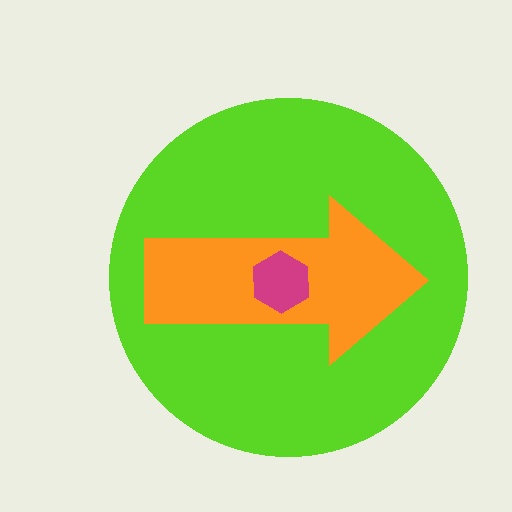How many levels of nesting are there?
3.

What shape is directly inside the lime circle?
The orange arrow.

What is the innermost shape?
The magenta hexagon.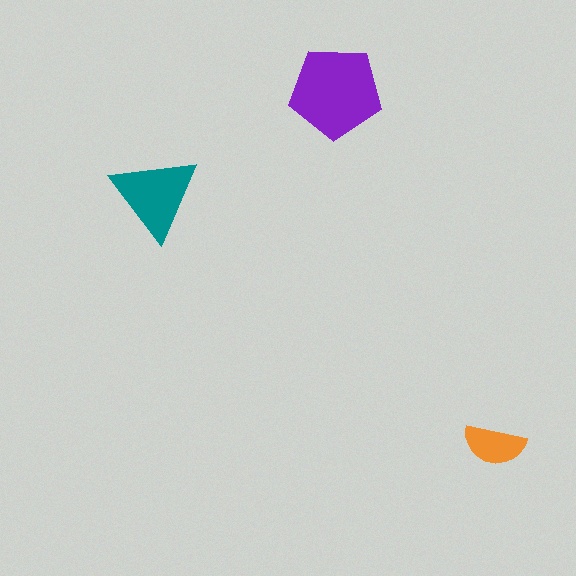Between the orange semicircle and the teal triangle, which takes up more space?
The teal triangle.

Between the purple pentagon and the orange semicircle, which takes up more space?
The purple pentagon.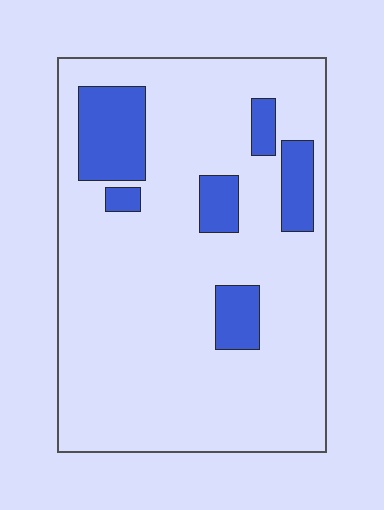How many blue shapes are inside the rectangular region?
6.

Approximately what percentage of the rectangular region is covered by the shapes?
Approximately 15%.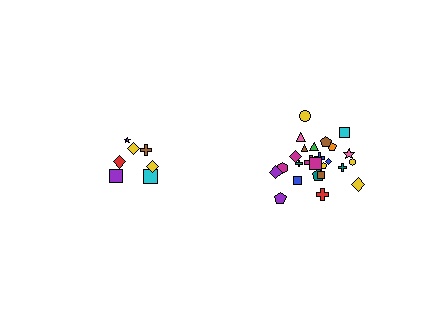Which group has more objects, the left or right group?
The right group.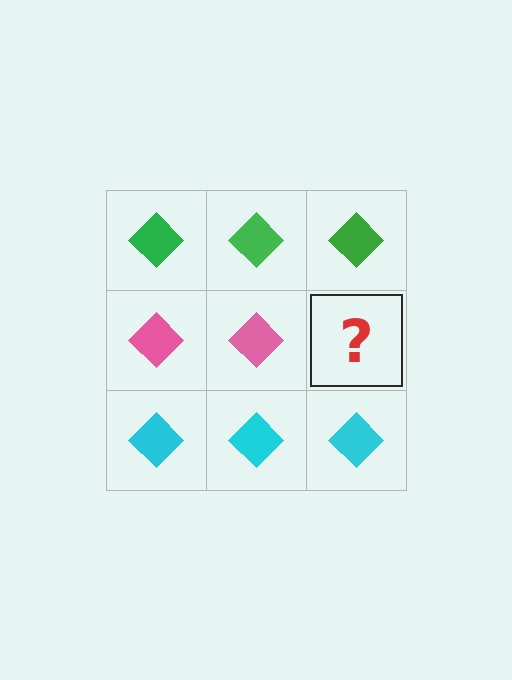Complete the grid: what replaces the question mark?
The question mark should be replaced with a pink diamond.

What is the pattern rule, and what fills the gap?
The rule is that each row has a consistent color. The gap should be filled with a pink diamond.